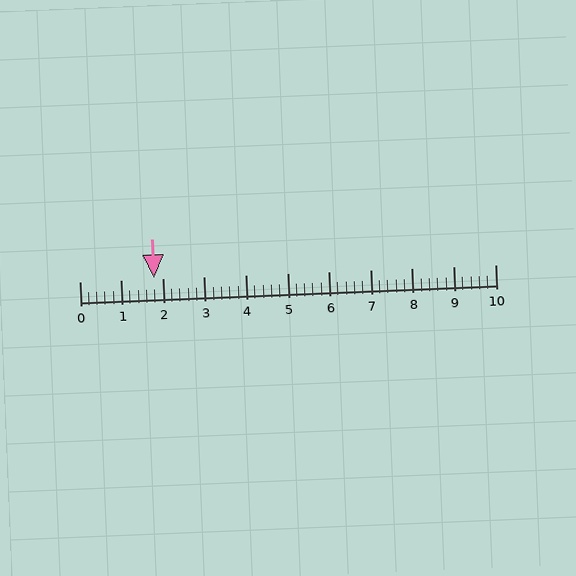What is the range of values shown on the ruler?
The ruler shows values from 0 to 10.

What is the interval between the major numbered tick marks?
The major tick marks are spaced 1 units apart.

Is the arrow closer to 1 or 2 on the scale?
The arrow is closer to 2.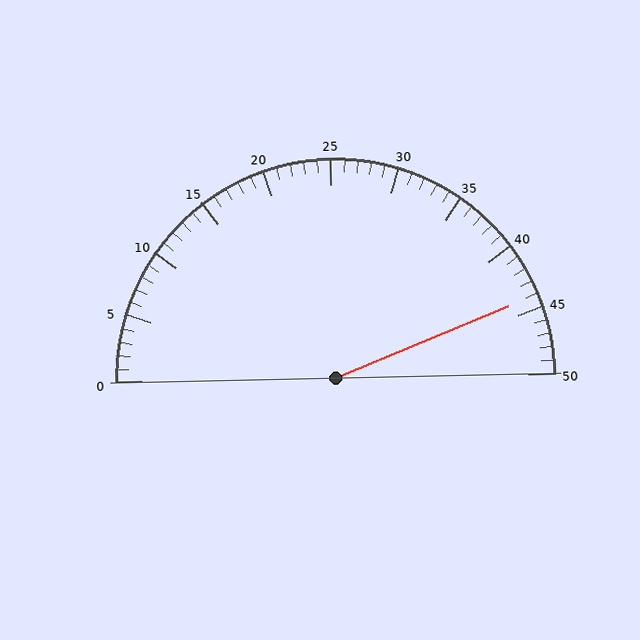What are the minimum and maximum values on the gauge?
The gauge ranges from 0 to 50.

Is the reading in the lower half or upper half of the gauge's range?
The reading is in the upper half of the range (0 to 50).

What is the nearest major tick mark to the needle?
The nearest major tick mark is 45.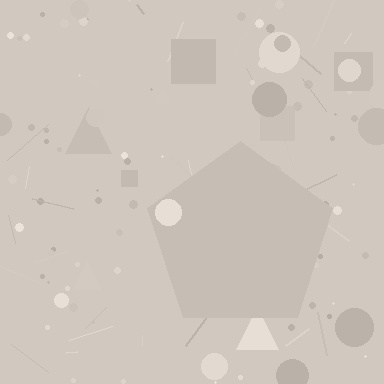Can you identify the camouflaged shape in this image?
The camouflaged shape is a pentagon.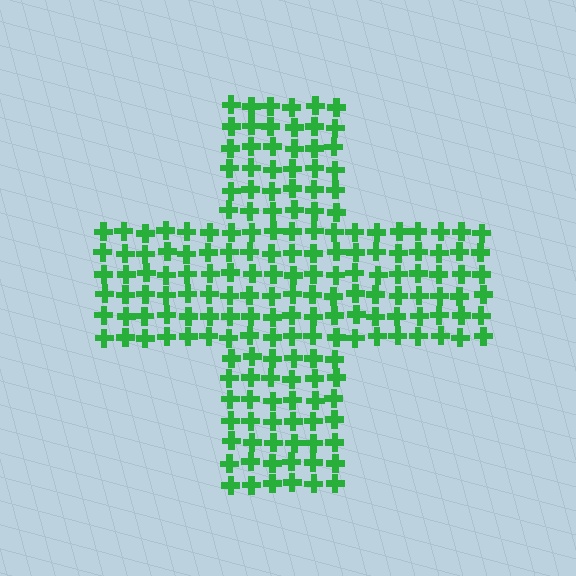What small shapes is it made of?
It is made of small crosses.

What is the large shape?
The large shape is a cross.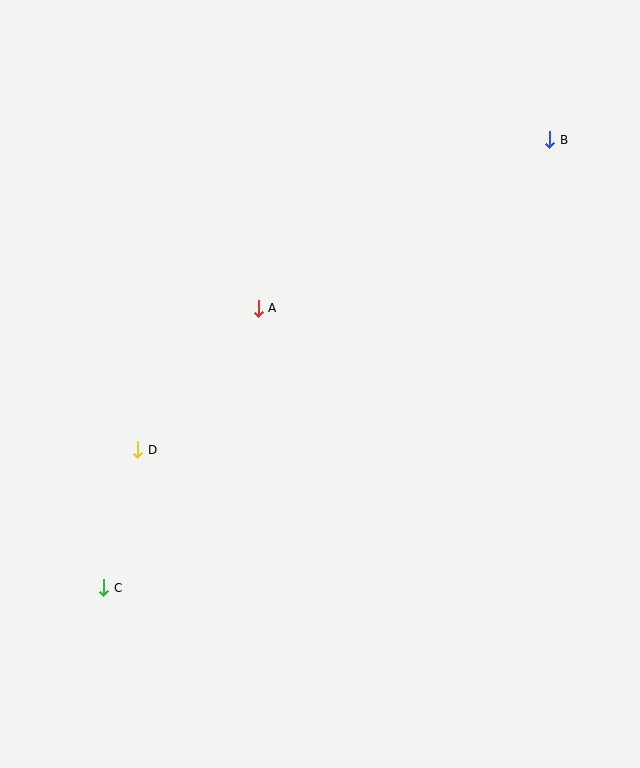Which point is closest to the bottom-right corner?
Point C is closest to the bottom-right corner.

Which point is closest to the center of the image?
Point A at (258, 308) is closest to the center.